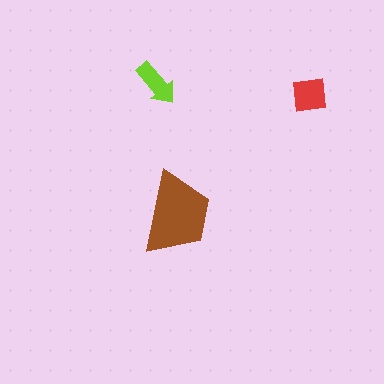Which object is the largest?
The brown trapezoid.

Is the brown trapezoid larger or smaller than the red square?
Larger.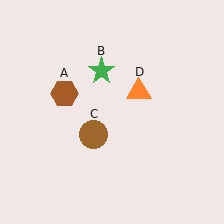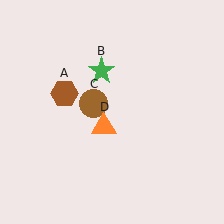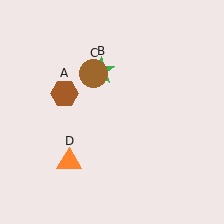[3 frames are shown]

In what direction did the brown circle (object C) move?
The brown circle (object C) moved up.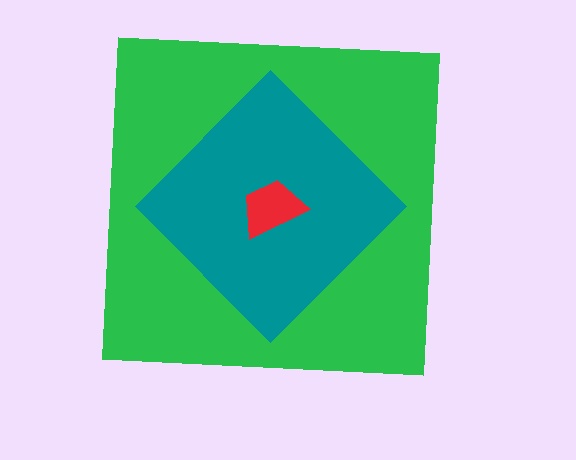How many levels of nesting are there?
3.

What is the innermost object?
The red trapezoid.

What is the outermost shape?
The green square.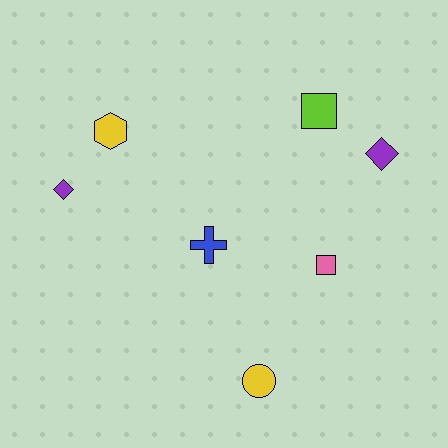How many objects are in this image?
There are 7 objects.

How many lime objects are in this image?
There is 1 lime object.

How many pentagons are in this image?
There are no pentagons.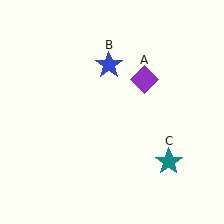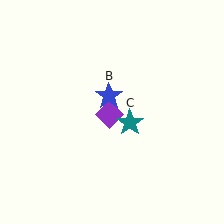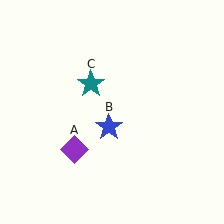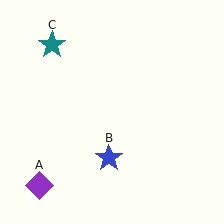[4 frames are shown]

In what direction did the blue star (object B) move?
The blue star (object B) moved down.